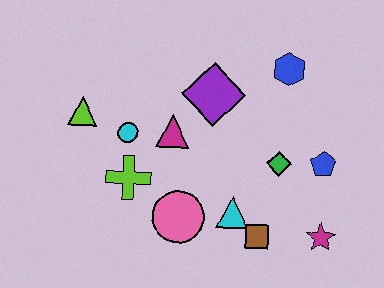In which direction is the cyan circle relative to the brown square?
The cyan circle is to the left of the brown square.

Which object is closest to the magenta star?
The brown square is closest to the magenta star.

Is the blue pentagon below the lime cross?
No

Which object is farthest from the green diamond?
The lime triangle is farthest from the green diamond.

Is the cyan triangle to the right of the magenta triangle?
Yes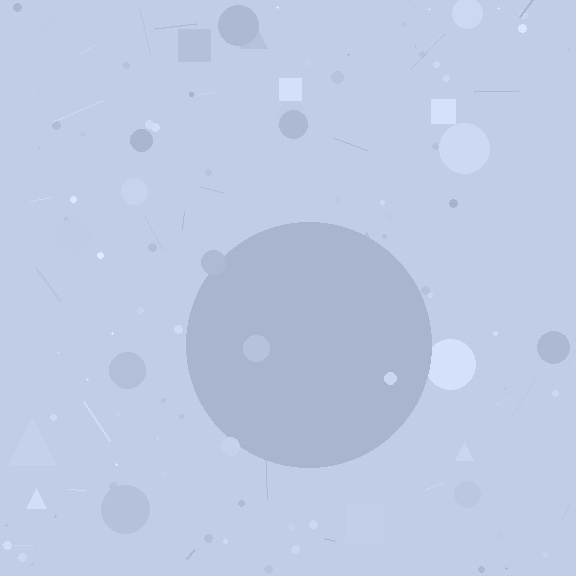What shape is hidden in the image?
A circle is hidden in the image.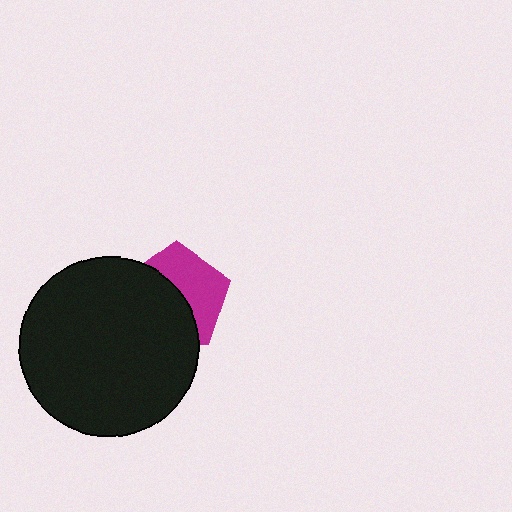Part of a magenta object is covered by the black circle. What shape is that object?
It is a pentagon.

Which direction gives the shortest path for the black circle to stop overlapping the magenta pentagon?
Moving toward the lower-left gives the shortest separation.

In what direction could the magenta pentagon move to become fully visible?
The magenta pentagon could move toward the upper-right. That would shift it out from behind the black circle entirely.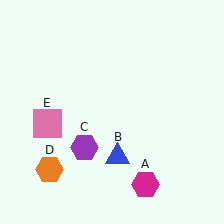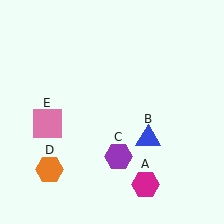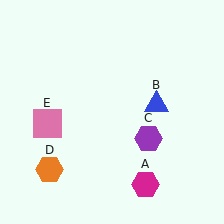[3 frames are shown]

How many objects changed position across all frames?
2 objects changed position: blue triangle (object B), purple hexagon (object C).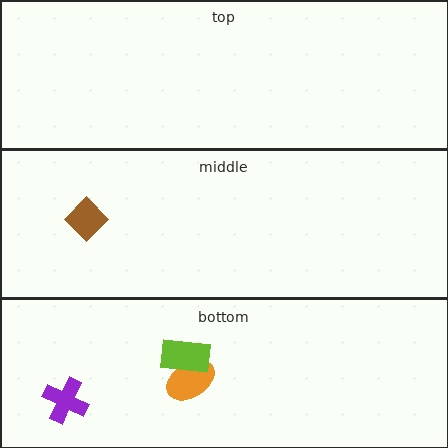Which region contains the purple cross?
The bottom region.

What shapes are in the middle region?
The brown diamond.